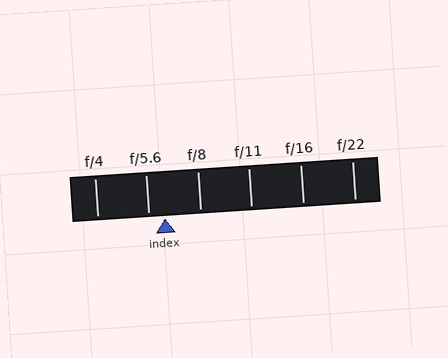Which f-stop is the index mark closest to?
The index mark is closest to f/5.6.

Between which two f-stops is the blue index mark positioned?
The index mark is between f/5.6 and f/8.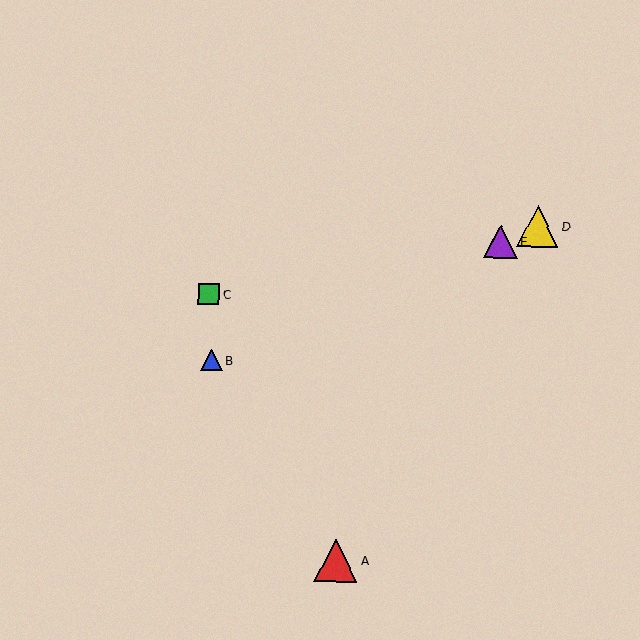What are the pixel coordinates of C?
Object C is at (209, 294).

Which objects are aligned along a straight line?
Objects B, D, E are aligned along a straight line.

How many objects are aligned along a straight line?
3 objects (B, D, E) are aligned along a straight line.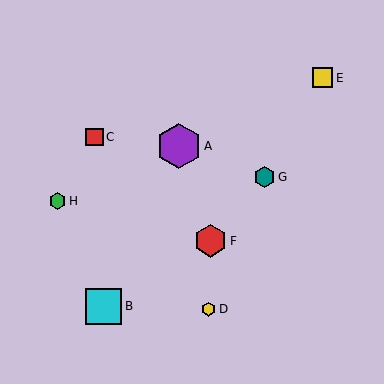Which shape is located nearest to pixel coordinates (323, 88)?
The yellow square (labeled E) at (323, 78) is nearest to that location.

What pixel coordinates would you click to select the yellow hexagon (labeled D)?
Click at (209, 309) to select the yellow hexagon D.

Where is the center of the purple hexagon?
The center of the purple hexagon is at (179, 146).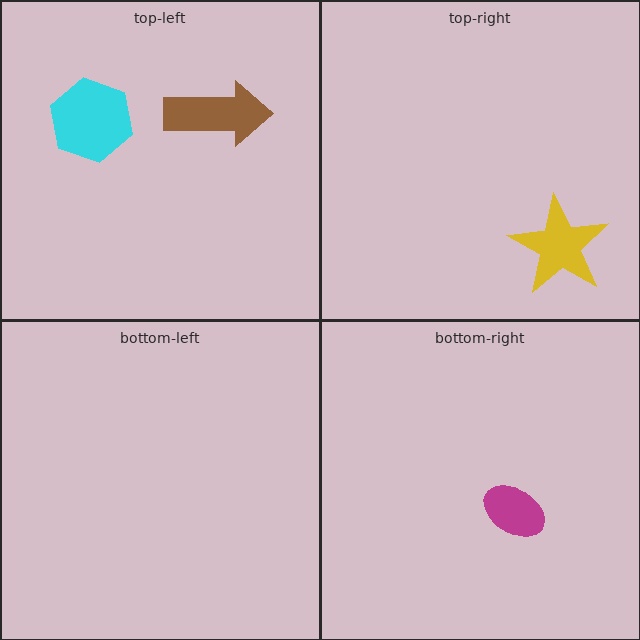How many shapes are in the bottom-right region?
1.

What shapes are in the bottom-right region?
The magenta ellipse.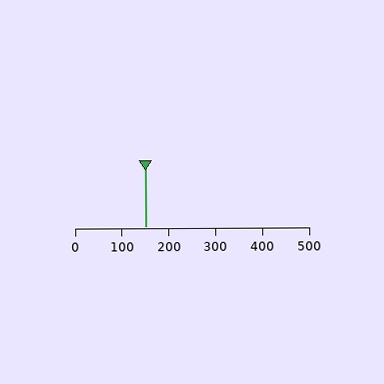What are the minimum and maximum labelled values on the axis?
The axis runs from 0 to 500.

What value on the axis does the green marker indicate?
The marker indicates approximately 150.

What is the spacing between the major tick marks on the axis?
The major ticks are spaced 100 apart.